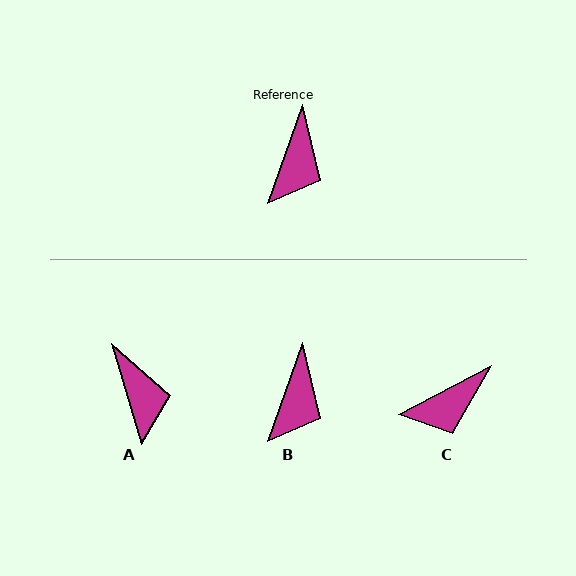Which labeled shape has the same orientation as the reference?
B.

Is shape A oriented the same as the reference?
No, it is off by about 35 degrees.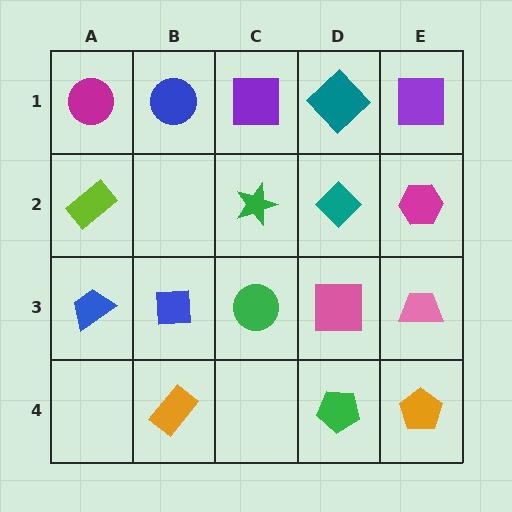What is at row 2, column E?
A magenta hexagon.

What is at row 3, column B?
A blue square.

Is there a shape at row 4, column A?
No, that cell is empty.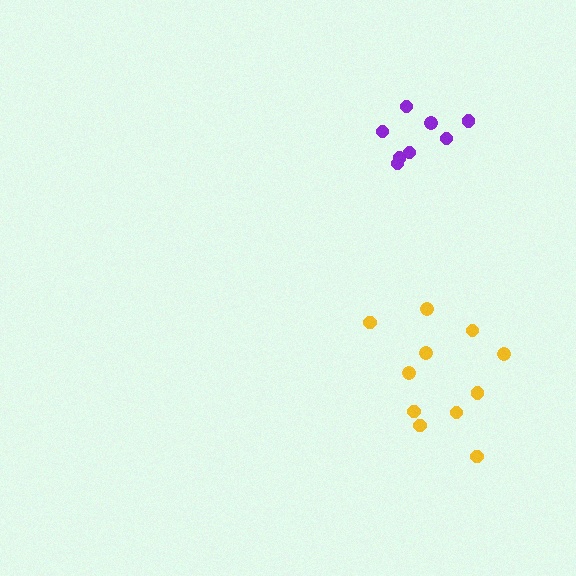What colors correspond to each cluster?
The clusters are colored: purple, yellow.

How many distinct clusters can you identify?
There are 2 distinct clusters.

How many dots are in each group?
Group 1: 8 dots, Group 2: 11 dots (19 total).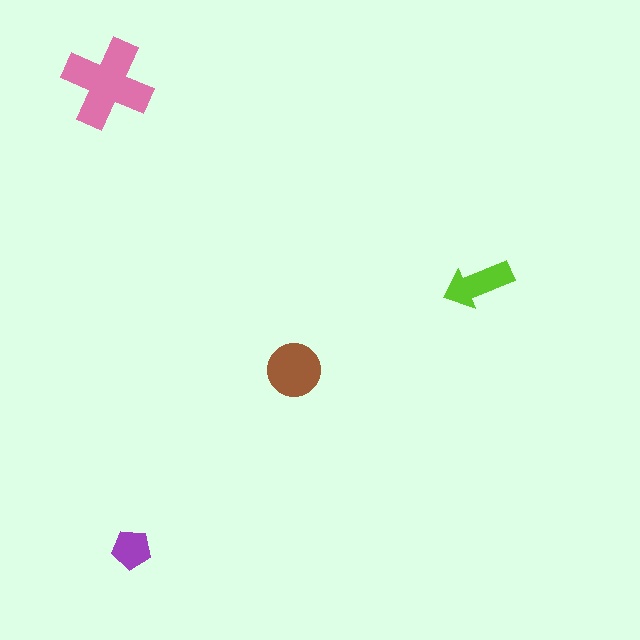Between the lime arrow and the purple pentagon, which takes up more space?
The lime arrow.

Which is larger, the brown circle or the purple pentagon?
The brown circle.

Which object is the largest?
The pink cross.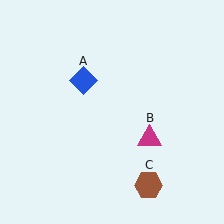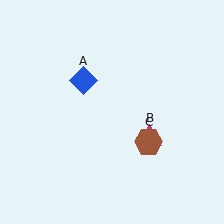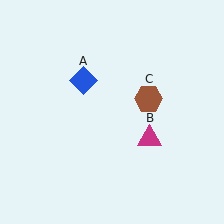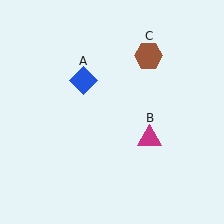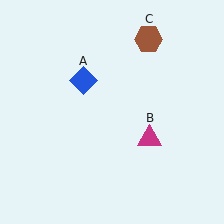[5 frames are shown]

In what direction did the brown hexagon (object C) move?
The brown hexagon (object C) moved up.